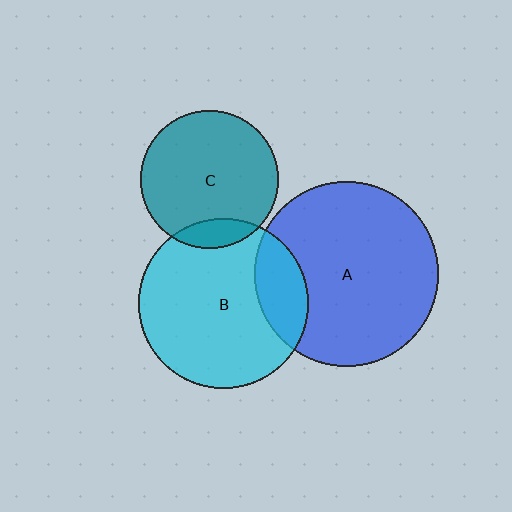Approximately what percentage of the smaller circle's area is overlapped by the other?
Approximately 10%.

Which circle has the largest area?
Circle A (blue).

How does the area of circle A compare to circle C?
Approximately 1.8 times.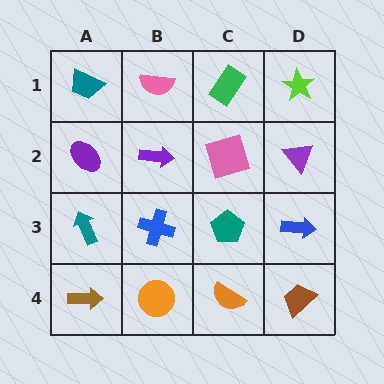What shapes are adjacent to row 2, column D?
A lime star (row 1, column D), a blue arrow (row 3, column D), a pink square (row 2, column C).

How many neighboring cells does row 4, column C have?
3.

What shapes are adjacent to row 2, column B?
A pink semicircle (row 1, column B), a blue cross (row 3, column B), a purple ellipse (row 2, column A), a pink square (row 2, column C).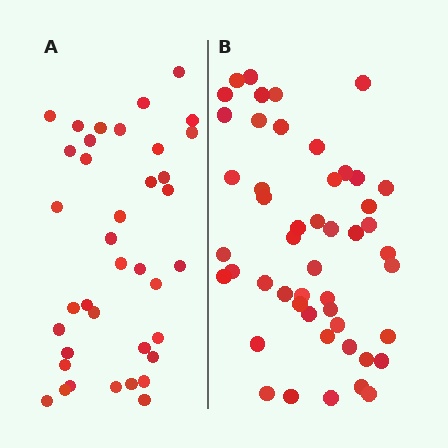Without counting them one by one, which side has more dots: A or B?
Region B (the right region) has more dots.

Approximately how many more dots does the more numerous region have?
Region B has roughly 12 or so more dots than region A.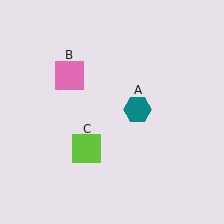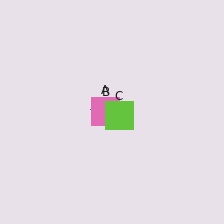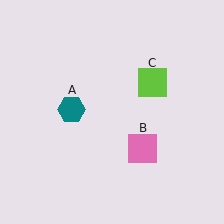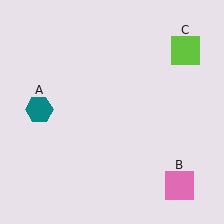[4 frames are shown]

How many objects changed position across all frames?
3 objects changed position: teal hexagon (object A), pink square (object B), lime square (object C).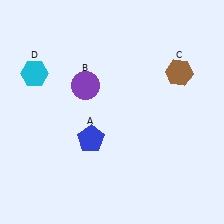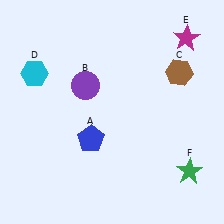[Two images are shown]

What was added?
A magenta star (E), a green star (F) were added in Image 2.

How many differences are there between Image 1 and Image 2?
There are 2 differences between the two images.